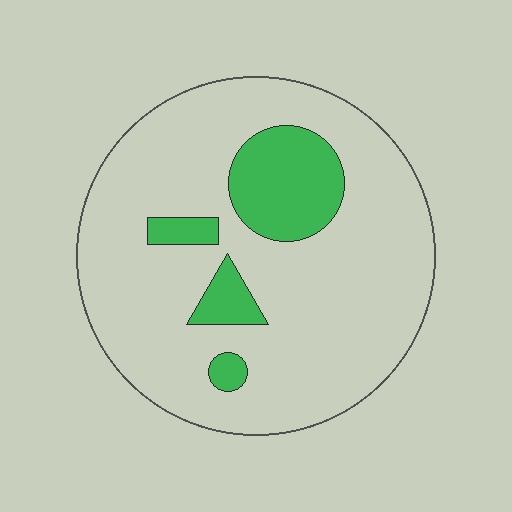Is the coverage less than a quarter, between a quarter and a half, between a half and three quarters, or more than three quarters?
Less than a quarter.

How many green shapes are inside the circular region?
4.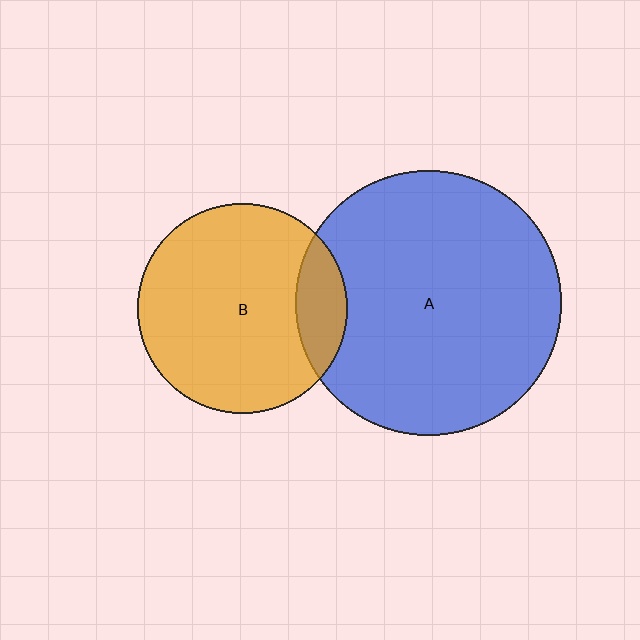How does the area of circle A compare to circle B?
Approximately 1.6 times.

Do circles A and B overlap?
Yes.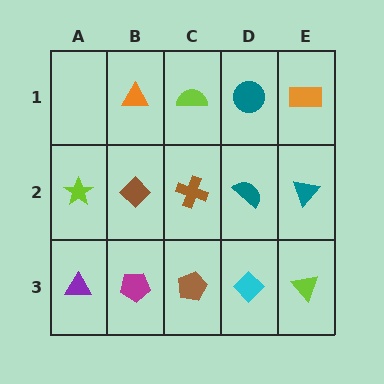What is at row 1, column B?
An orange triangle.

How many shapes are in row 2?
5 shapes.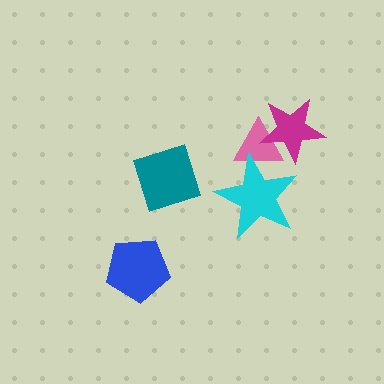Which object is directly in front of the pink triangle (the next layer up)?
The cyan star is directly in front of the pink triangle.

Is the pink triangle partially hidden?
Yes, it is partially covered by another shape.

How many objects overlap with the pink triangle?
2 objects overlap with the pink triangle.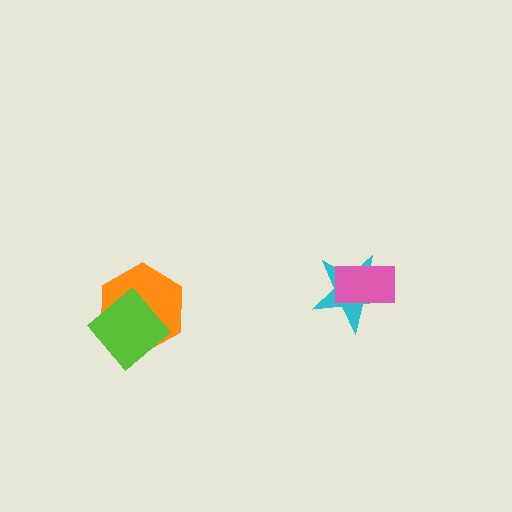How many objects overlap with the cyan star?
1 object overlaps with the cyan star.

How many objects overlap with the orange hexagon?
1 object overlaps with the orange hexagon.